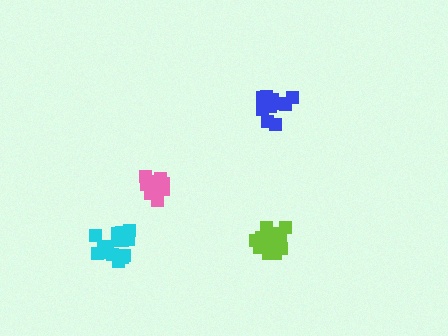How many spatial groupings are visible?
There are 4 spatial groupings.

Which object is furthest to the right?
The blue cluster is rightmost.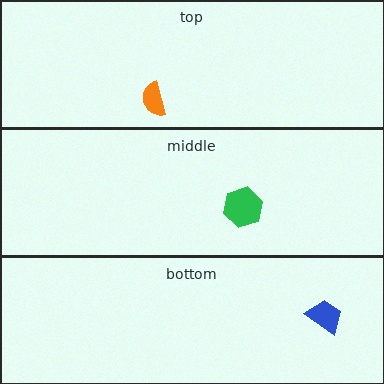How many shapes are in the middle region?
1.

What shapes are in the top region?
The orange semicircle.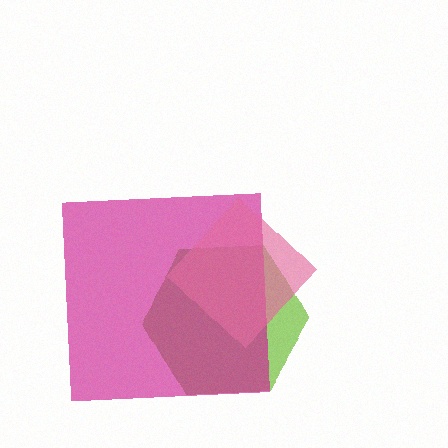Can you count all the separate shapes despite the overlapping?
Yes, there are 3 separate shapes.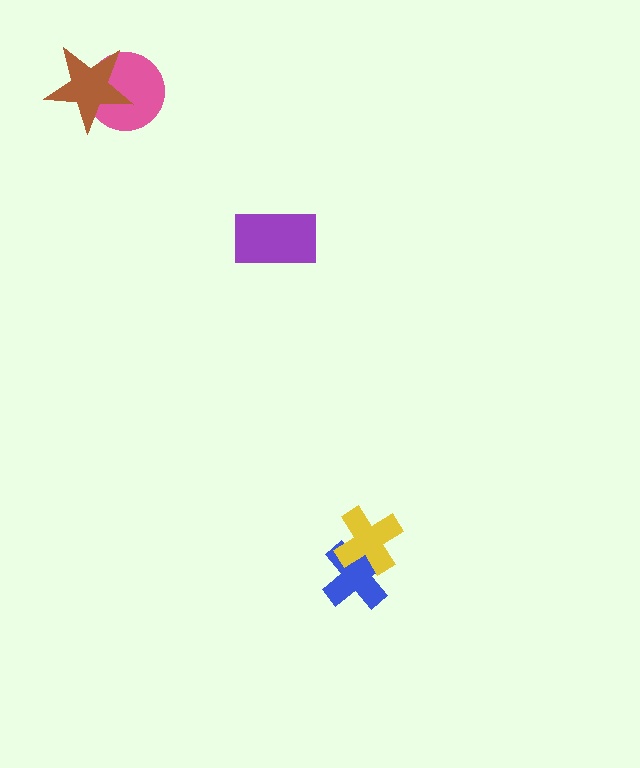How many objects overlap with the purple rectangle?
0 objects overlap with the purple rectangle.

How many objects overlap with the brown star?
1 object overlaps with the brown star.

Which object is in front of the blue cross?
The yellow cross is in front of the blue cross.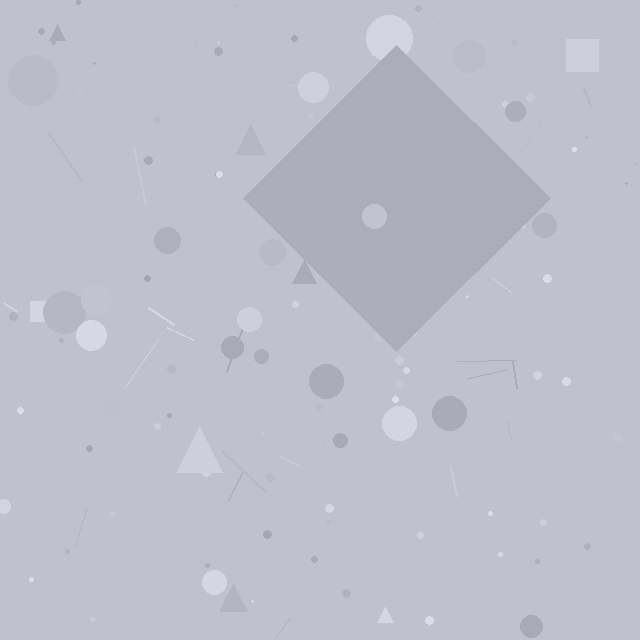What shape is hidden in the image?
A diamond is hidden in the image.